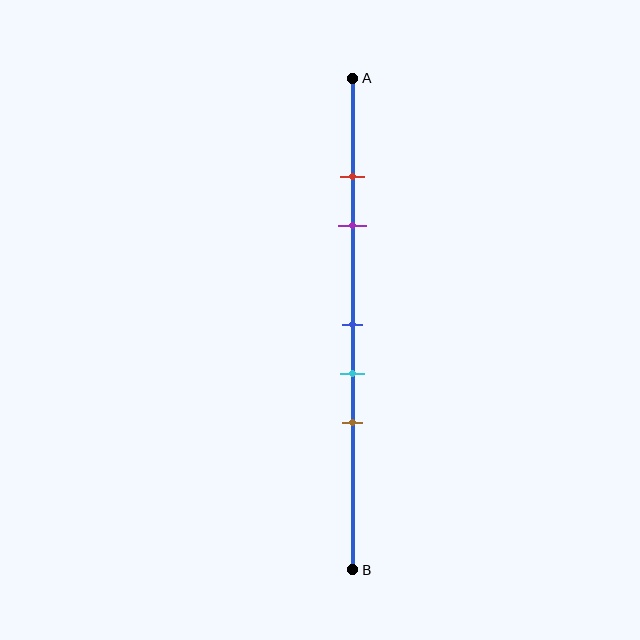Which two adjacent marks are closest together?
The red and purple marks are the closest adjacent pair.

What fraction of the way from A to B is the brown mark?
The brown mark is approximately 70% (0.7) of the way from A to B.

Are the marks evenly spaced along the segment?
No, the marks are not evenly spaced.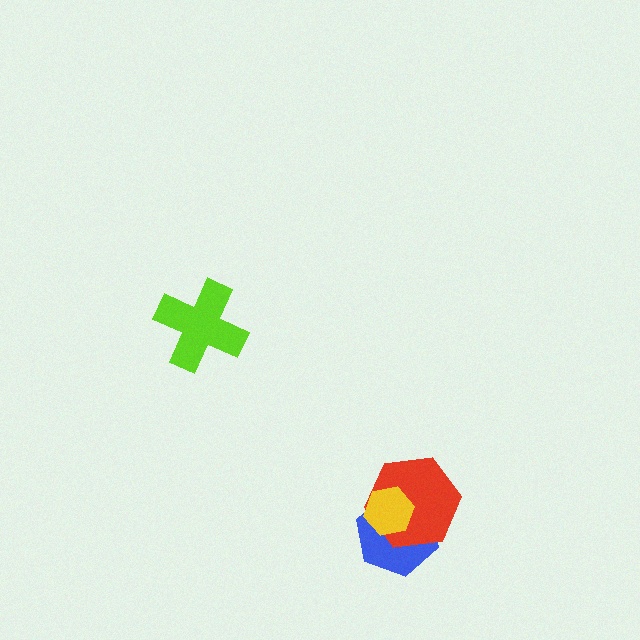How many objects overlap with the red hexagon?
2 objects overlap with the red hexagon.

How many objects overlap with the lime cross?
0 objects overlap with the lime cross.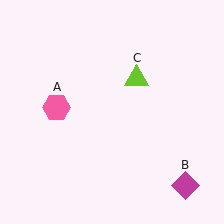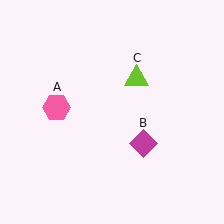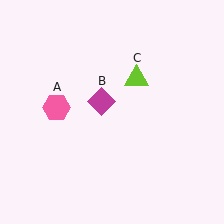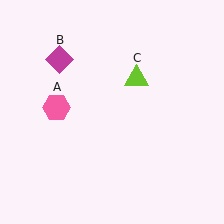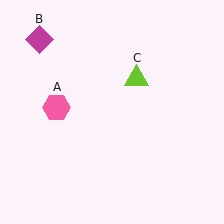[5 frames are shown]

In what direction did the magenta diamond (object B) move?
The magenta diamond (object B) moved up and to the left.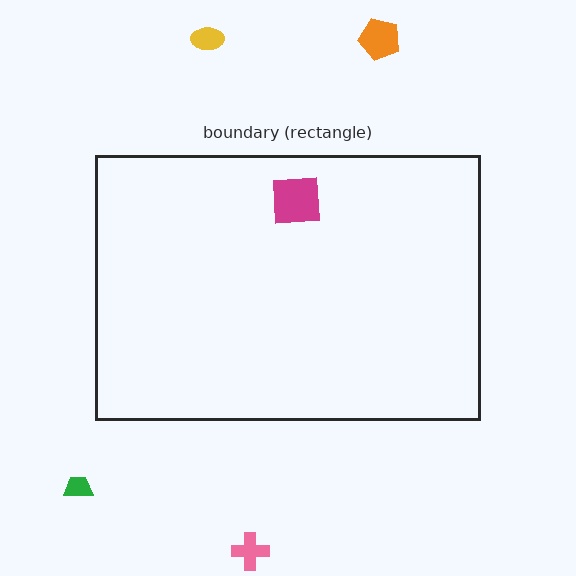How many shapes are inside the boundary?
1 inside, 4 outside.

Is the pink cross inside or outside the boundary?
Outside.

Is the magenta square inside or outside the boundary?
Inside.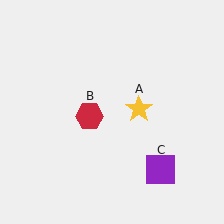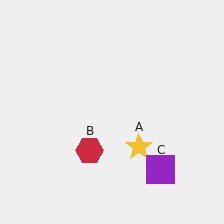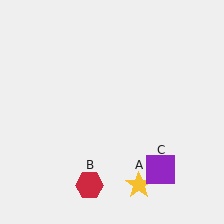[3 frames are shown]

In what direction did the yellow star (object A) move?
The yellow star (object A) moved down.